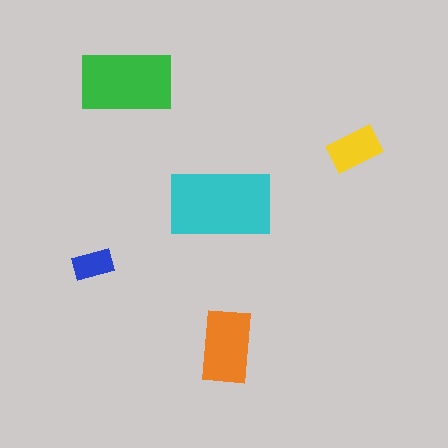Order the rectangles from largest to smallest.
the cyan one, the green one, the orange one, the yellow one, the blue one.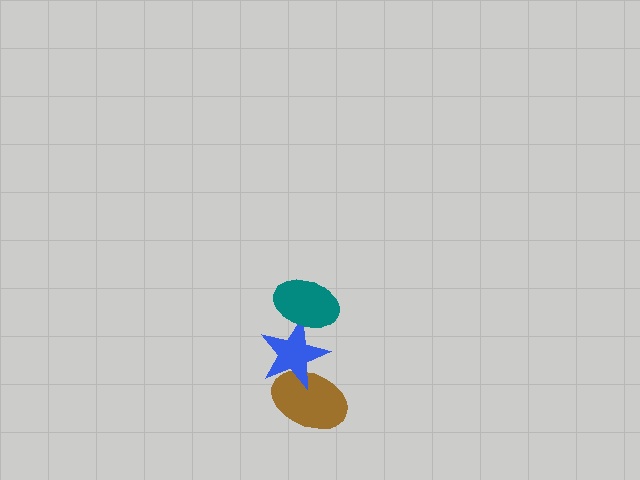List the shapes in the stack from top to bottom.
From top to bottom: the teal ellipse, the blue star, the brown ellipse.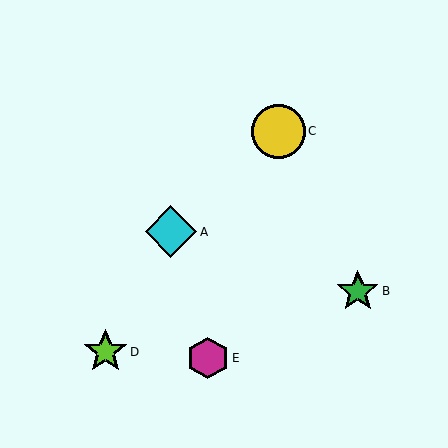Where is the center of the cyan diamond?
The center of the cyan diamond is at (171, 232).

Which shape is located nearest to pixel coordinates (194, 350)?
The magenta hexagon (labeled E) at (208, 358) is nearest to that location.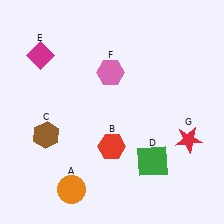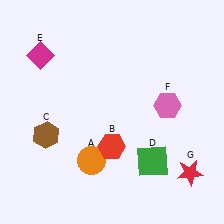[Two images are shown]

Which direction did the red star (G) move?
The red star (G) moved down.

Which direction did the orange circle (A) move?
The orange circle (A) moved up.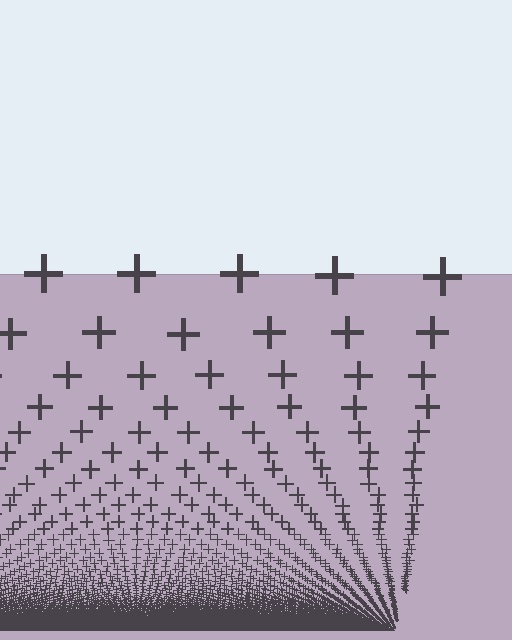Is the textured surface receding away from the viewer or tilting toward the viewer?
The surface appears to tilt toward the viewer. Texture elements get larger and sparser toward the top.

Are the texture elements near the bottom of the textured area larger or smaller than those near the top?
Smaller. The gradient is inverted — elements near the bottom are smaller and denser.